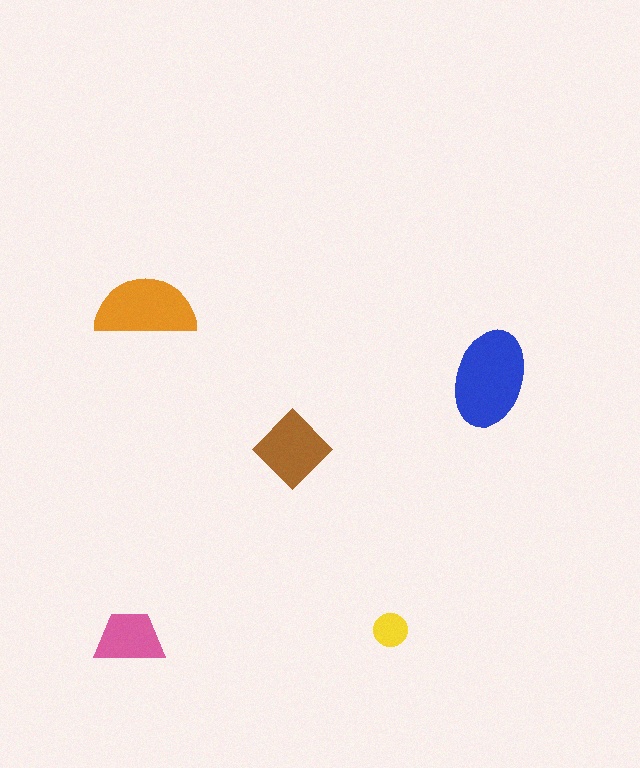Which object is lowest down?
The pink trapezoid is bottommost.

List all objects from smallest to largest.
The yellow circle, the pink trapezoid, the brown diamond, the orange semicircle, the blue ellipse.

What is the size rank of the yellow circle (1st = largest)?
5th.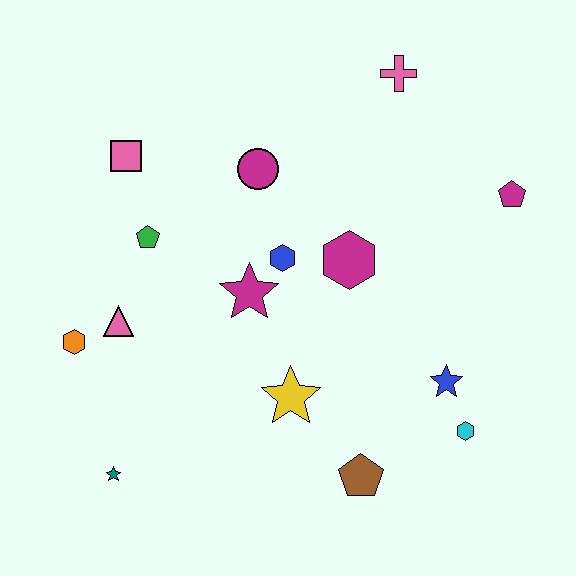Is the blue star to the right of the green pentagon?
Yes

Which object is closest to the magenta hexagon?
The blue hexagon is closest to the magenta hexagon.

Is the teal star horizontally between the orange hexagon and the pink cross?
Yes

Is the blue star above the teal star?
Yes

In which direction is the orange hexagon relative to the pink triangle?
The orange hexagon is to the left of the pink triangle.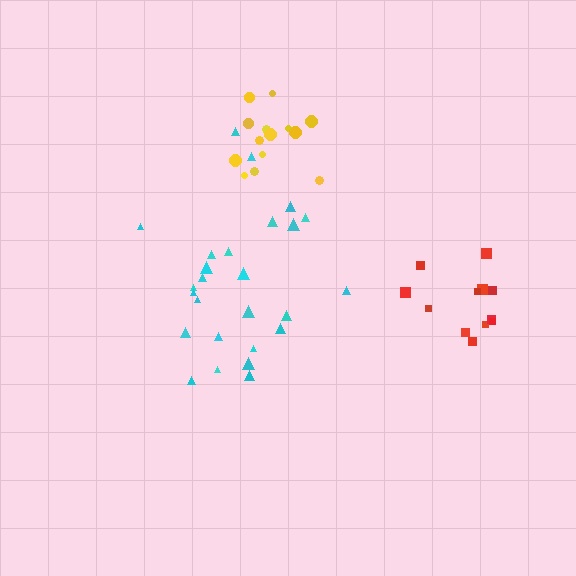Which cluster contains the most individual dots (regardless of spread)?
Cyan (26).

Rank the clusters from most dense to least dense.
yellow, red, cyan.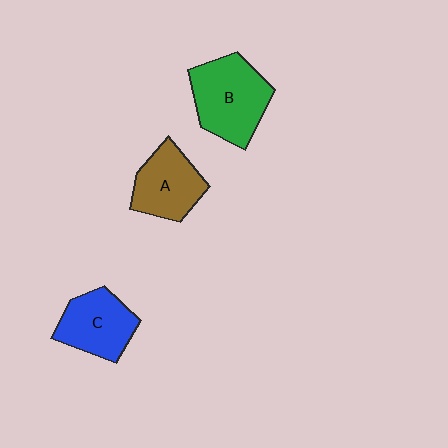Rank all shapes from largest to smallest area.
From largest to smallest: B (green), C (blue), A (brown).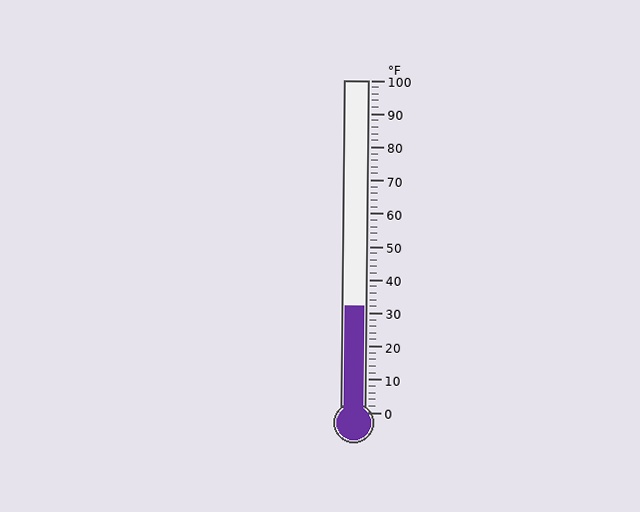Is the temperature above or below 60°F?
The temperature is below 60°F.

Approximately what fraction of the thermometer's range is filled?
The thermometer is filled to approximately 30% of its range.